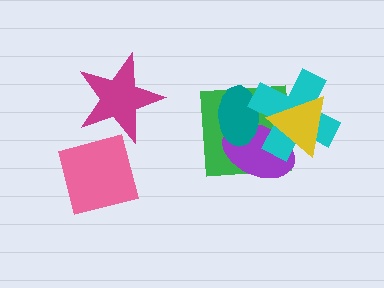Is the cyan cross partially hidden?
Yes, it is partially covered by another shape.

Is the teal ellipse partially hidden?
Yes, it is partially covered by another shape.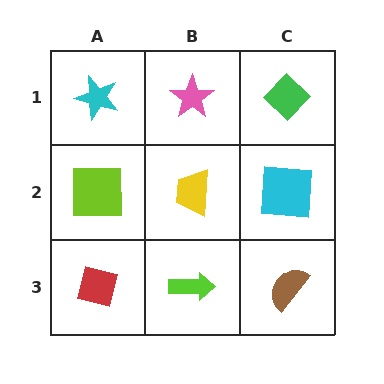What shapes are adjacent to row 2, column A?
A cyan star (row 1, column A), a red square (row 3, column A), a yellow trapezoid (row 2, column B).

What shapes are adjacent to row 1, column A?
A lime square (row 2, column A), a pink star (row 1, column B).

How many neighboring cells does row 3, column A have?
2.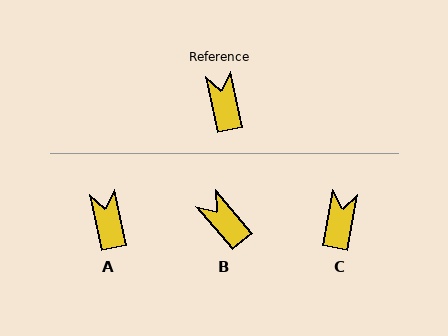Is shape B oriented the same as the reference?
No, it is off by about 29 degrees.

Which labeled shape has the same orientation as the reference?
A.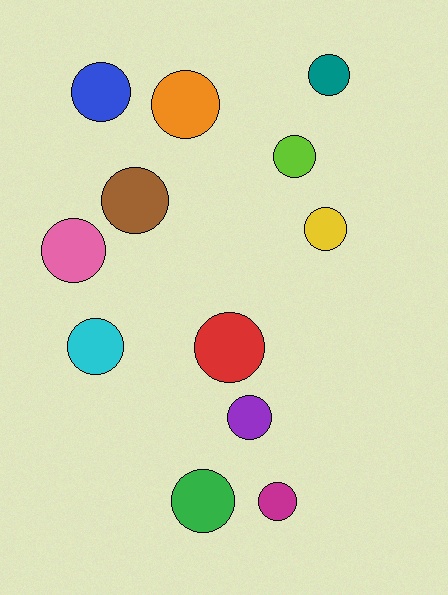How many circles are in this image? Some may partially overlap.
There are 12 circles.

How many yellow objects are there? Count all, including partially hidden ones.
There is 1 yellow object.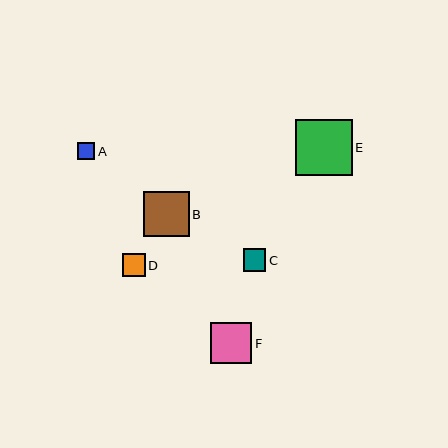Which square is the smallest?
Square A is the smallest with a size of approximately 17 pixels.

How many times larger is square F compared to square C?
Square F is approximately 1.8 times the size of square C.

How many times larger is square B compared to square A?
Square B is approximately 2.7 times the size of square A.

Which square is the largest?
Square E is the largest with a size of approximately 57 pixels.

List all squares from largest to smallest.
From largest to smallest: E, B, F, D, C, A.